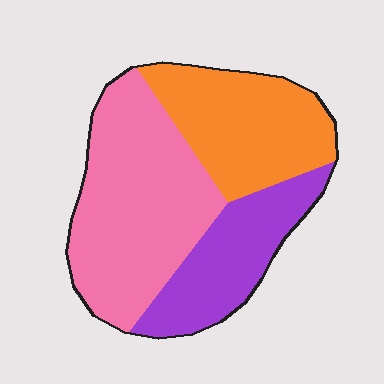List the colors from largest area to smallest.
From largest to smallest: pink, orange, purple.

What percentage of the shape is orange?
Orange takes up about one third (1/3) of the shape.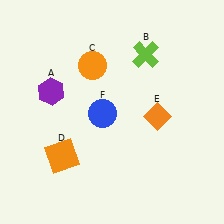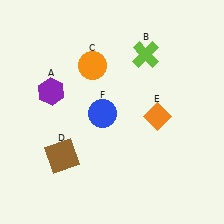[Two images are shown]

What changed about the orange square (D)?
In Image 1, D is orange. In Image 2, it changed to brown.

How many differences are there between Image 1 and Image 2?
There is 1 difference between the two images.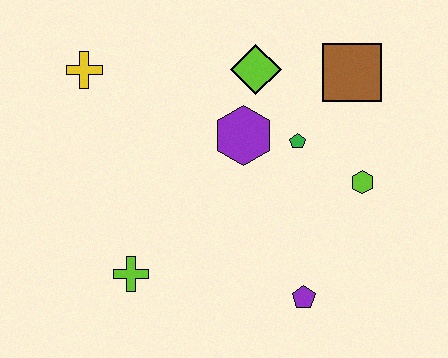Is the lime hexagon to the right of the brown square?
Yes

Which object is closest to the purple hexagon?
The green pentagon is closest to the purple hexagon.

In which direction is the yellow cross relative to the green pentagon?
The yellow cross is to the left of the green pentagon.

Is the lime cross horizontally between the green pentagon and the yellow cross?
Yes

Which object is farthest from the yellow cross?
The purple pentagon is farthest from the yellow cross.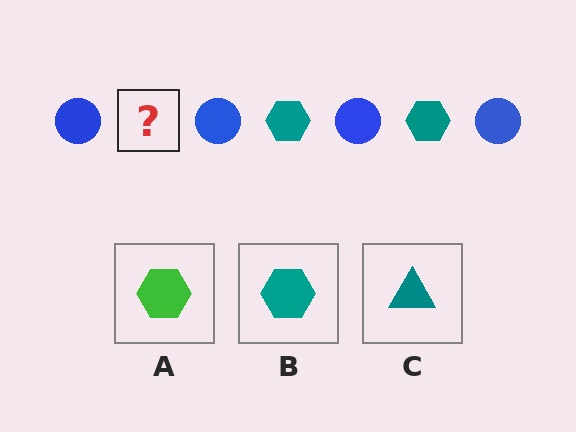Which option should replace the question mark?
Option B.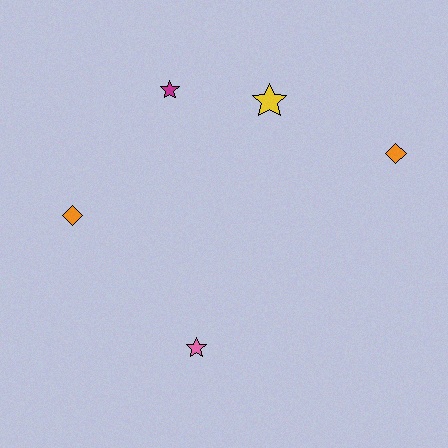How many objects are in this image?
There are 5 objects.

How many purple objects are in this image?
There are no purple objects.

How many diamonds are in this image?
There are 2 diamonds.